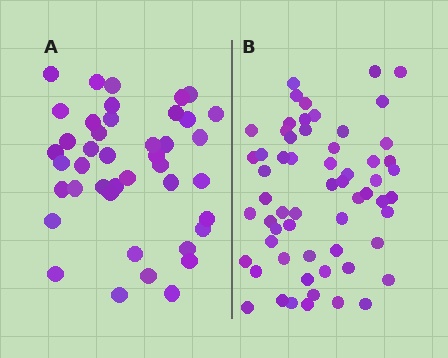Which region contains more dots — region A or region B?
Region B (the right region) has more dots.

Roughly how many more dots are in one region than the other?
Region B has approximately 20 more dots than region A.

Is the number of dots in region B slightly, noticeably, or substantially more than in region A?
Region B has noticeably more, but not dramatically so. The ratio is roughly 1.4 to 1.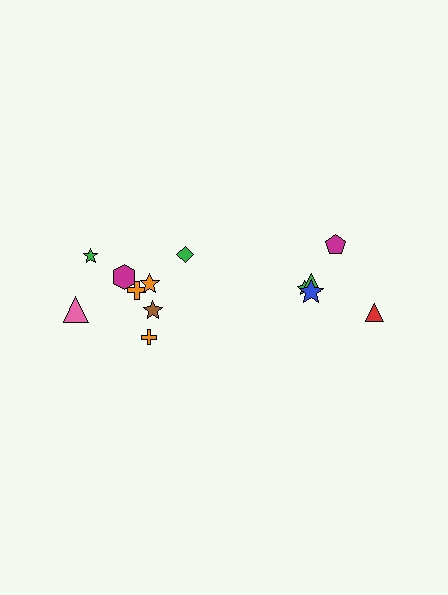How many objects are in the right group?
There are 5 objects.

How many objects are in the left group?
There are 8 objects.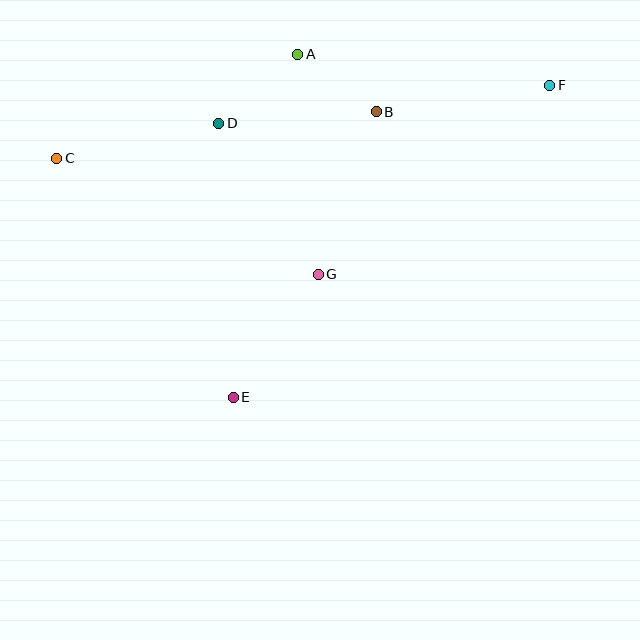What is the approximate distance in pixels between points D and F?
The distance between D and F is approximately 333 pixels.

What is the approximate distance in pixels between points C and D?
The distance between C and D is approximately 165 pixels.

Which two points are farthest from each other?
Points C and F are farthest from each other.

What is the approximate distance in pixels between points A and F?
The distance between A and F is approximately 254 pixels.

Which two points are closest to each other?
Points A and B are closest to each other.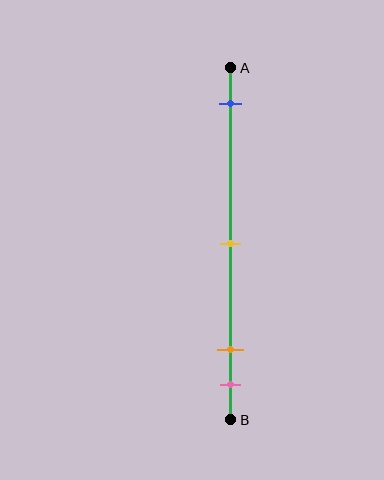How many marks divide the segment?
There are 4 marks dividing the segment.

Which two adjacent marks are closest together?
The orange and pink marks are the closest adjacent pair.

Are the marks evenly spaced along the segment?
No, the marks are not evenly spaced.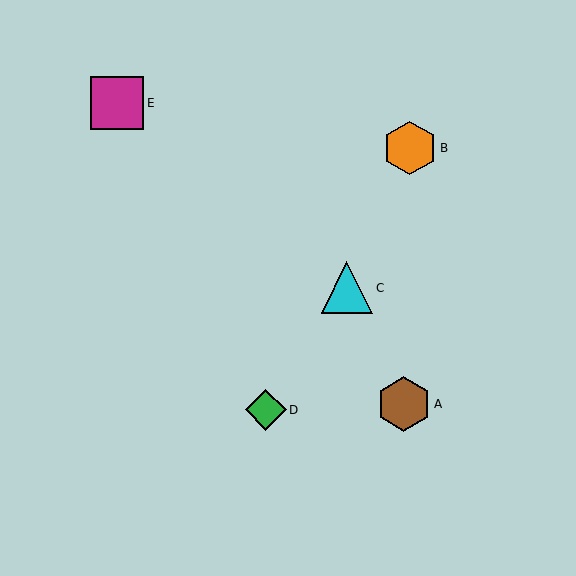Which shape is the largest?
The brown hexagon (labeled A) is the largest.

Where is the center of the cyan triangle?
The center of the cyan triangle is at (347, 288).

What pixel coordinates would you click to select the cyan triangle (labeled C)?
Click at (347, 288) to select the cyan triangle C.